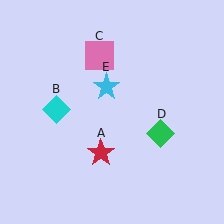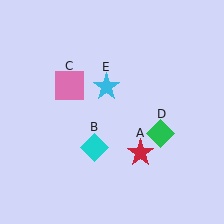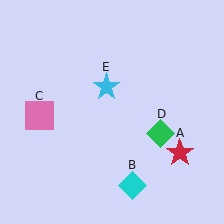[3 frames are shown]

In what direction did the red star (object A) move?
The red star (object A) moved right.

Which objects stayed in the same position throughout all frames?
Green diamond (object D) and cyan star (object E) remained stationary.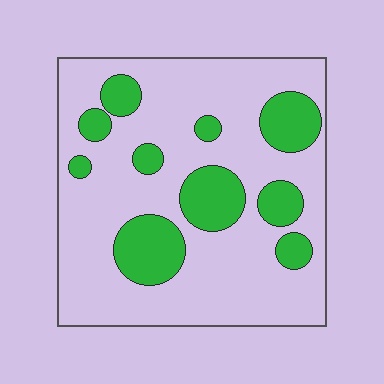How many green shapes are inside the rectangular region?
10.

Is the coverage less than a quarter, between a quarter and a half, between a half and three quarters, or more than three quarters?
Less than a quarter.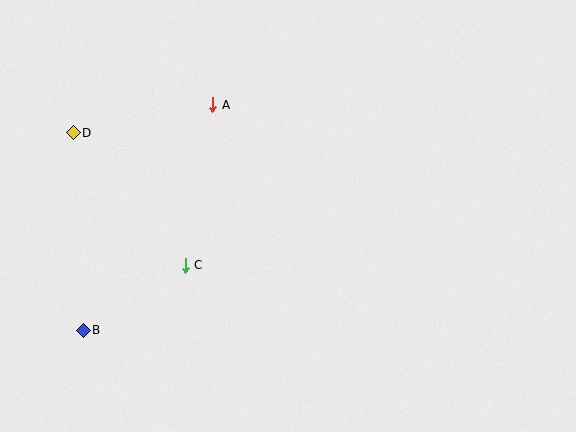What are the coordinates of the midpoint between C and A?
The midpoint between C and A is at (199, 185).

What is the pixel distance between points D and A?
The distance between D and A is 143 pixels.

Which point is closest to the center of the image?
Point C at (185, 265) is closest to the center.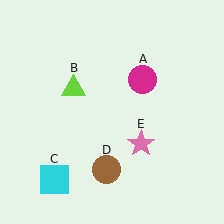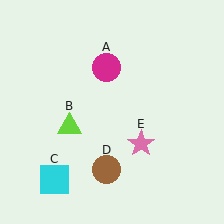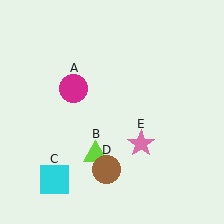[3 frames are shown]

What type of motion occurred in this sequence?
The magenta circle (object A), lime triangle (object B) rotated counterclockwise around the center of the scene.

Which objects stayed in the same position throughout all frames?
Cyan square (object C) and brown circle (object D) and pink star (object E) remained stationary.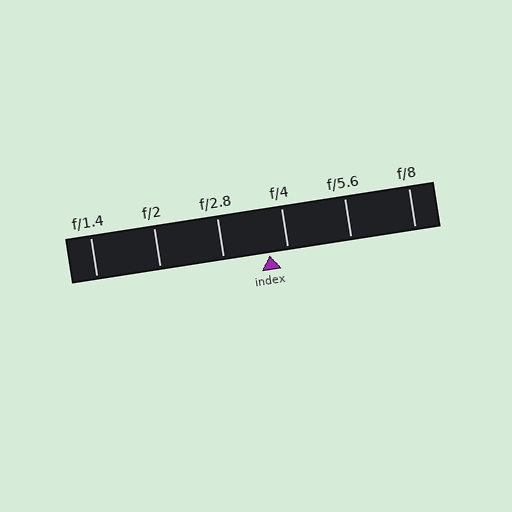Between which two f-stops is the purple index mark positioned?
The index mark is between f/2.8 and f/4.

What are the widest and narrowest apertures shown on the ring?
The widest aperture shown is f/1.4 and the narrowest is f/8.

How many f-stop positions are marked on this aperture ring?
There are 6 f-stop positions marked.